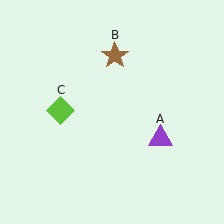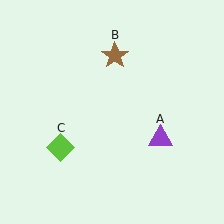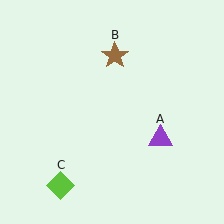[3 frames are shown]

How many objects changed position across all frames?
1 object changed position: lime diamond (object C).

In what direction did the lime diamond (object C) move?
The lime diamond (object C) moved down.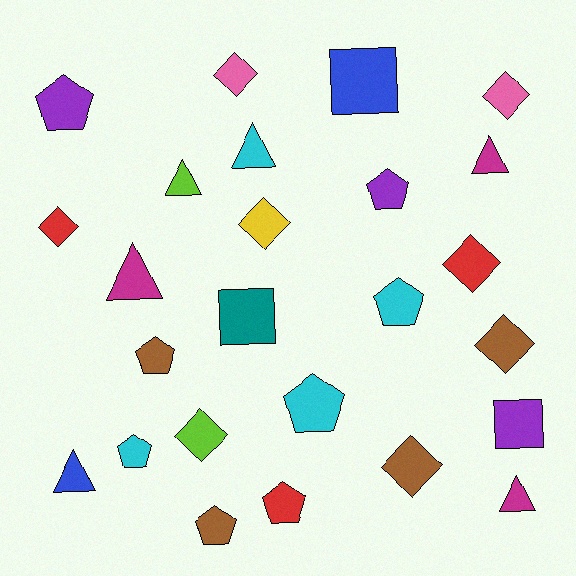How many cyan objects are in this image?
There are 4 cyan objects.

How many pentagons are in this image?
There are 8 pentagons.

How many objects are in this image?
There are 25 objects.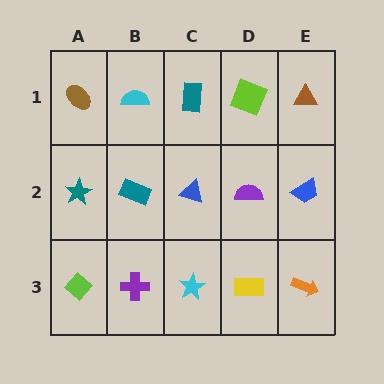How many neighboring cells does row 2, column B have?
4.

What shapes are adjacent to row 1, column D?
A purple semicircle (row 2, column D), a teal rectangle (row 1, column C), a brown triangle (row 1, column E).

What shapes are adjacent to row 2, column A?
A brown ellipse (row 1, column A), a lime diamond (row 3, column A), a teal rectangle (row 2, column B).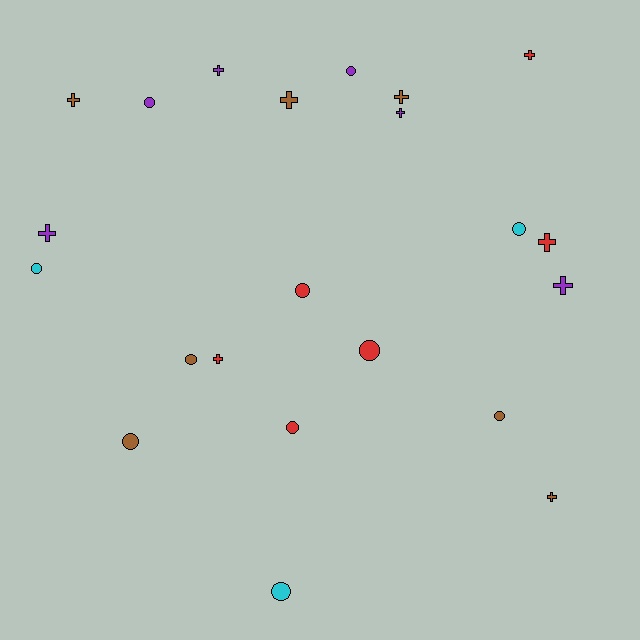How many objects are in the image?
There are 22 objects.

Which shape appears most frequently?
Cross, with 11 objects.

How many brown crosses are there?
There are 4 brown crosses.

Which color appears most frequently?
Brown, with 7 objects.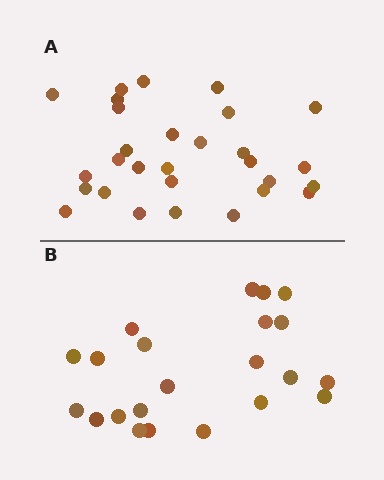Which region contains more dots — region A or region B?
Region A (the top region) has more dots.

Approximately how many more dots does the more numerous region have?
Region A has roughly 8 or so more dots than region B.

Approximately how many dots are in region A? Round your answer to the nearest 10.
About 30 dots. (The exact count is 29, which rounds to 30.)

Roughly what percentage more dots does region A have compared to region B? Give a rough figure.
About 30% more.